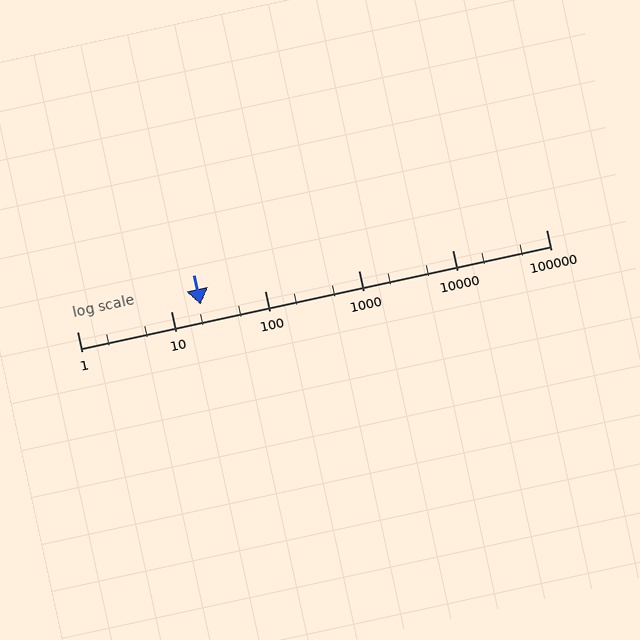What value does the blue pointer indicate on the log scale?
The pointer indicates approximately 21.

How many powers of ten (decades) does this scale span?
The scale spans 5 decades, from 1 to 100000.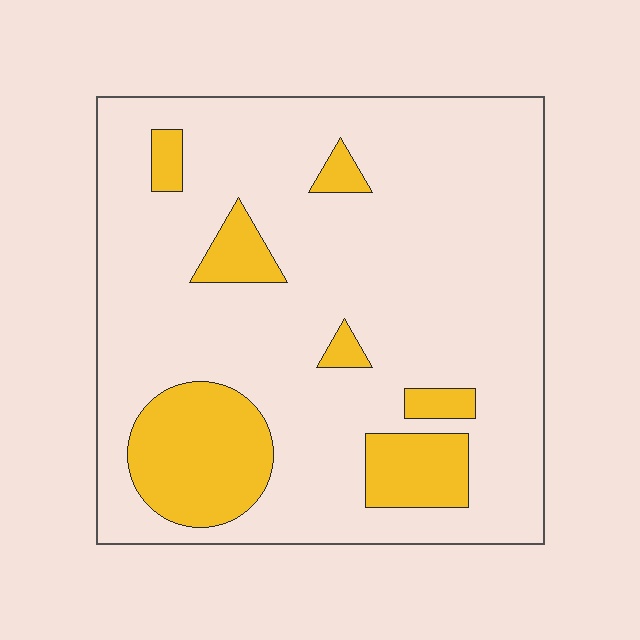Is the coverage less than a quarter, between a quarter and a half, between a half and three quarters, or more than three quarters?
Less than a quarter.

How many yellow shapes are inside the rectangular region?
7.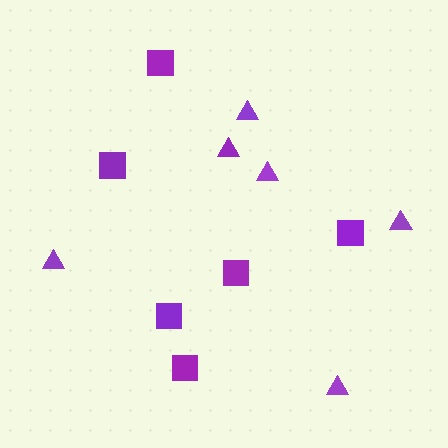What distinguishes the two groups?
There are 2 groups: one group of triangles (6) and one group of squares (6).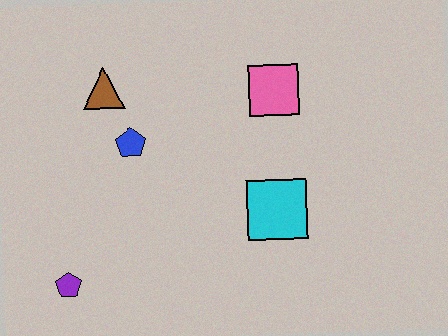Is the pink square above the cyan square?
Yes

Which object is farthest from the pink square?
The purple pentagon is farthest from the pink square.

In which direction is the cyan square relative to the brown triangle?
The cyan square is to the right of the brown triangle.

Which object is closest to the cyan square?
The pink square is closest to the cyan square.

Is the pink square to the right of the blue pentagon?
Yes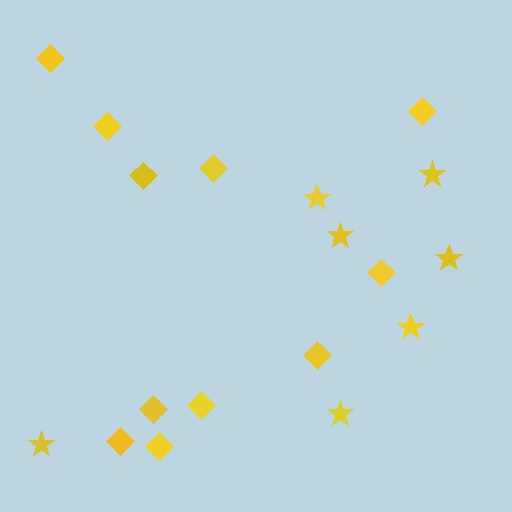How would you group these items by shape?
There are 2 groups: one group of diamonds (11) and one group of stars (7).